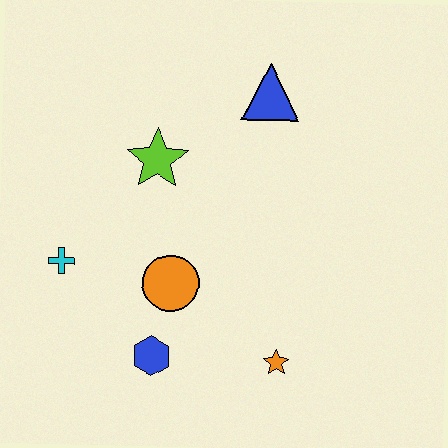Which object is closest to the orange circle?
The blue hexagon is closest to the orange circle.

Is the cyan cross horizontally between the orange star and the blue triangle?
No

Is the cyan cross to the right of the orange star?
No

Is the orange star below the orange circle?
Yes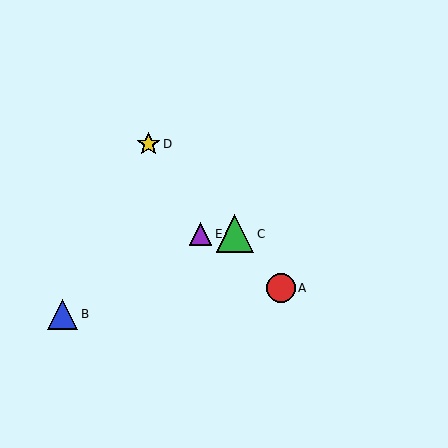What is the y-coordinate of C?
Object C is at y≈234.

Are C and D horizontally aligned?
No, C is at y≈234 and D is at y≈144.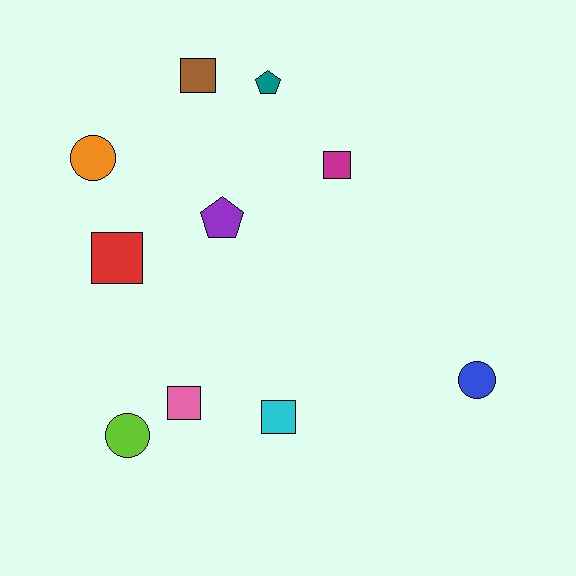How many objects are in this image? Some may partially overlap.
There are 10 objects.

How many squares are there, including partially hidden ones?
There are 5 squares.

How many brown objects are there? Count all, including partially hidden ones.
There is 1 brown object.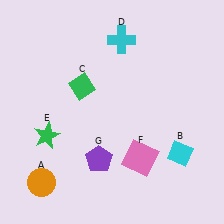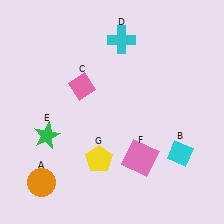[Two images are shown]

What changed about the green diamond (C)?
In Image 1, C is green. In Image 2, it changed to pink.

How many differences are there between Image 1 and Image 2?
There are 2 differences between the two images.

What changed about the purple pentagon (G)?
In Image 1, G is purple. In Image 2, it changed to yellow.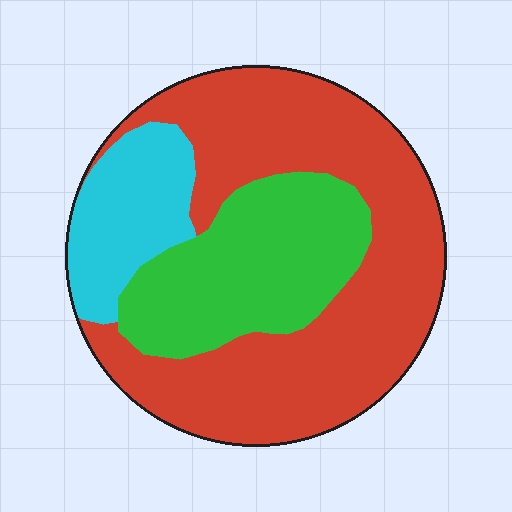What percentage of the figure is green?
Green covers roughly 25% of the figure.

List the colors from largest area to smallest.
From largest to smallest: red, green, cyan.